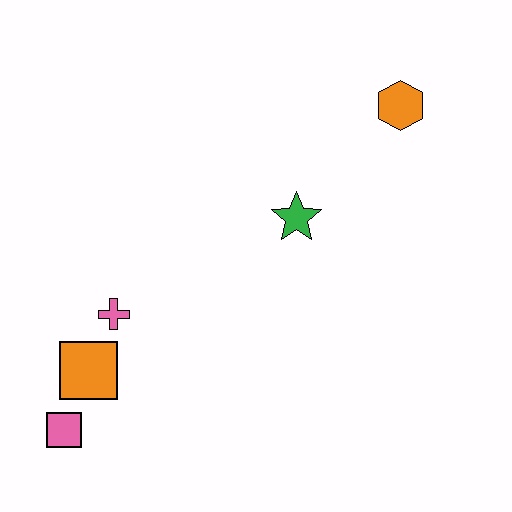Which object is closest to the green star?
The orange hexagon is closest to the green star.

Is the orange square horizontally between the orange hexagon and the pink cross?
No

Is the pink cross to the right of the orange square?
Yes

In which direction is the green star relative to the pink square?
The green star is to the right of the pink square.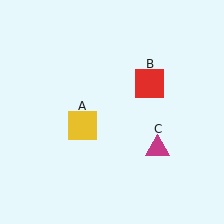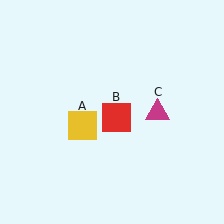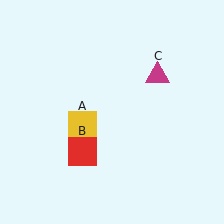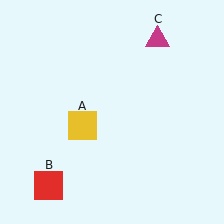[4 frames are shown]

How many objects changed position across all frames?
2 objects changed position: red square (object B), magenta triangle (object C).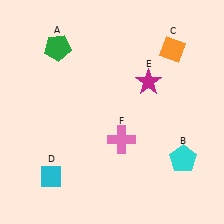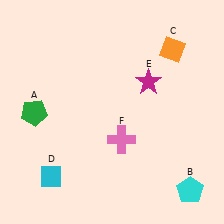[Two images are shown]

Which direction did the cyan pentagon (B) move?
The cyan pentagon (B) moved down.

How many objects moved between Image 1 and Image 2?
2 objects moved between the two images.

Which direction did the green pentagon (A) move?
The green pentagon (A) moved down.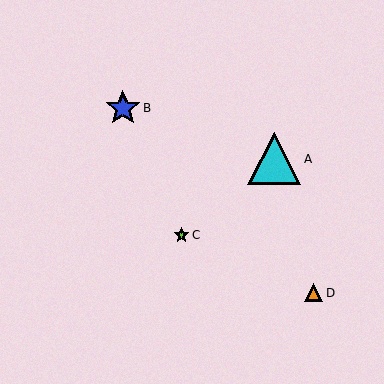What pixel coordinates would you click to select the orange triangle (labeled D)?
Click at (314, 293) to select the orange triangle D.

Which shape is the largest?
The cyan triangle (labeled A) is the largest.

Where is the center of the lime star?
The center of the lime star is at (182, 235).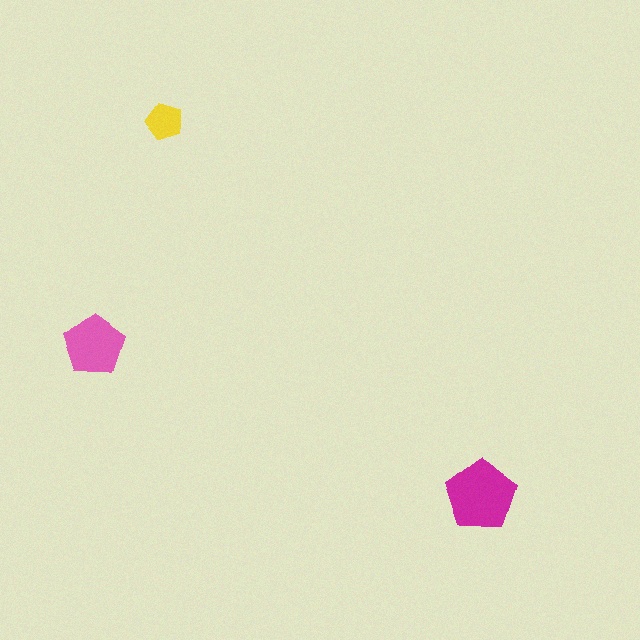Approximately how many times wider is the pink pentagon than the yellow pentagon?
About 1.5 times wider.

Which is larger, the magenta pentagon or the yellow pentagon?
The magenta one.